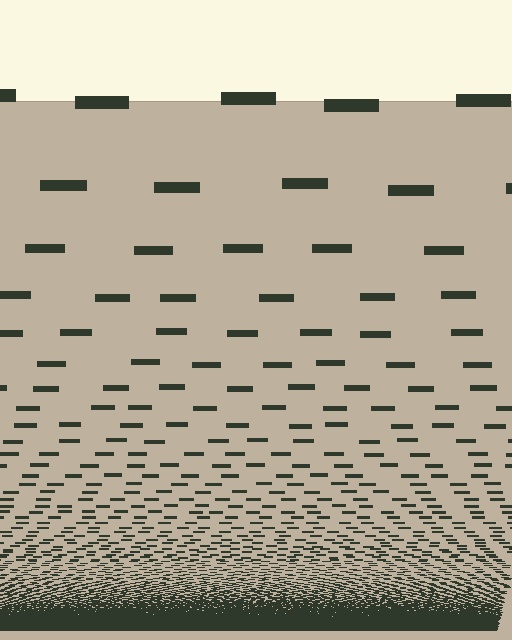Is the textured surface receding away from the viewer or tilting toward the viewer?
The surface appears to tilt toward the viewer. Texture elements get larger and sparser toward the top.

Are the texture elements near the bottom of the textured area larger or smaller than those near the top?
Smaller. The gradient is inverted — elements near the bottom are smaller and denser.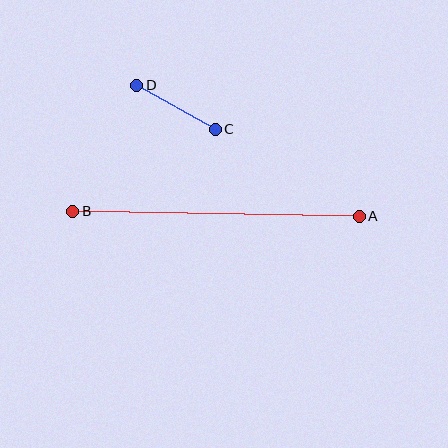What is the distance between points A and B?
The distance is approximately 286 pixels.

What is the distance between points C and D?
The distance is approximately 90 pixels.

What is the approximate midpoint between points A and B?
The midpoint is at approximately (216, 214) pixels.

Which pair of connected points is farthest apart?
Points A and B are farthest apart.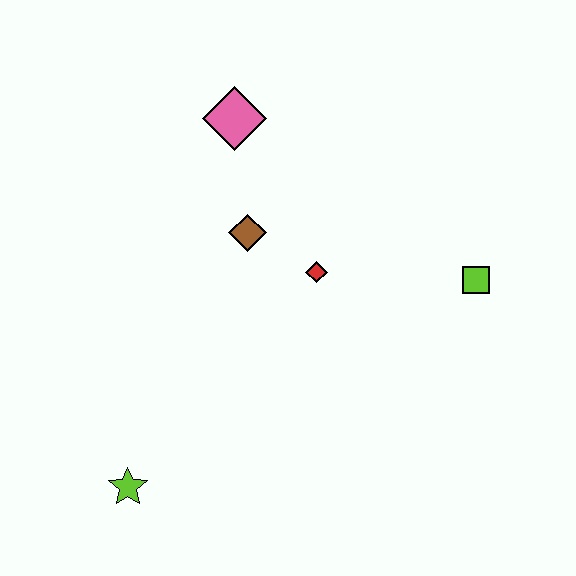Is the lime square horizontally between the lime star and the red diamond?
No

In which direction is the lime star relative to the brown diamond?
The lime star is below the brown diamond.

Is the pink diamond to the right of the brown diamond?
No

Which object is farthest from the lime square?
The lime star is farthest from the lime square.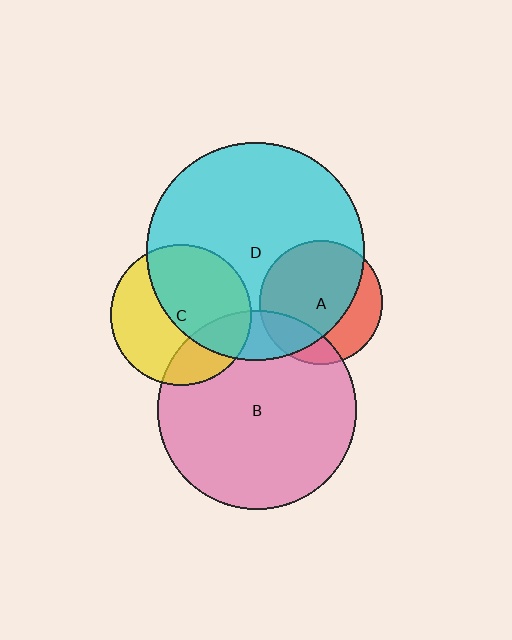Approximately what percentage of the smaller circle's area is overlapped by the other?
Approximately 25%.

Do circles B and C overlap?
Yes.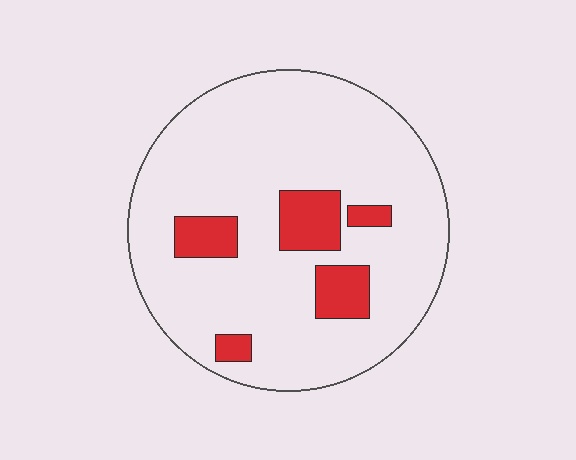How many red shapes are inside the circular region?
5.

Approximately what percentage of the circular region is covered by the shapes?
Approximately 15%.